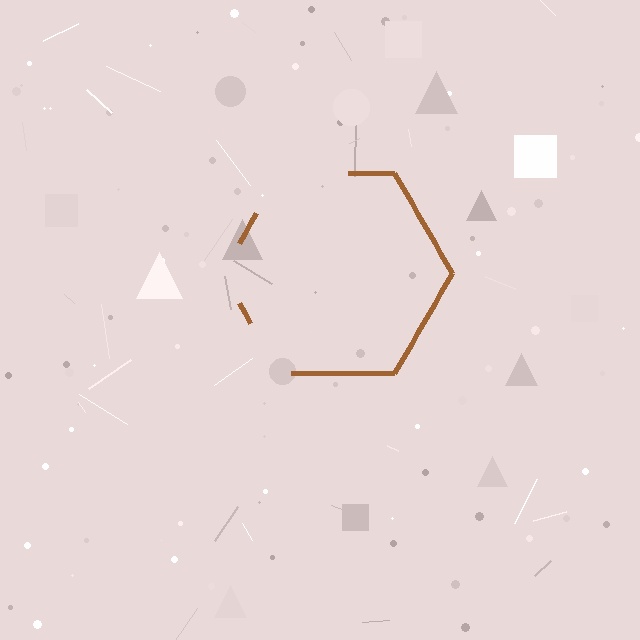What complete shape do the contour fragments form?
The contour fragments form a hexagon.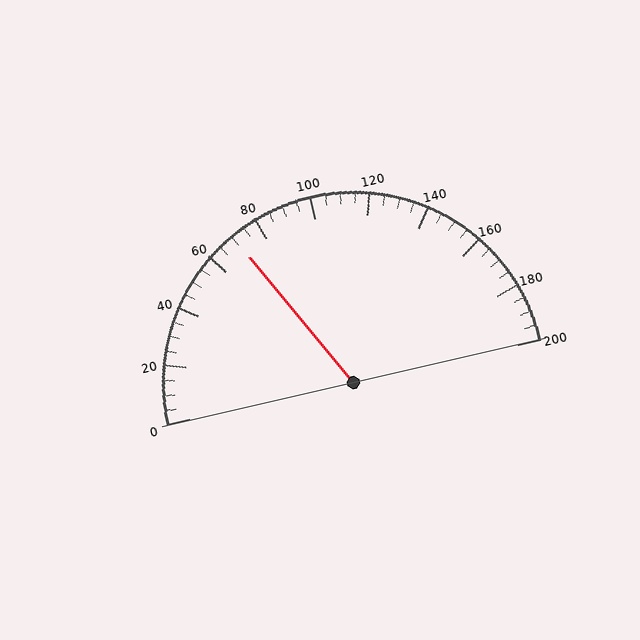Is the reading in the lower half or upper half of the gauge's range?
The reading is in the lower half of the range (0 to 200).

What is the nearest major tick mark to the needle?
The nearest major tick mark is 80.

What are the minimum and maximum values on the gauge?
The gauge ranges from 0 to 200.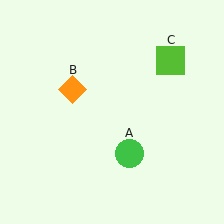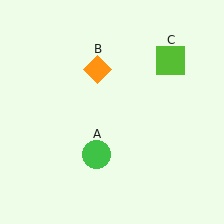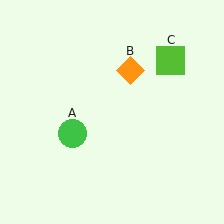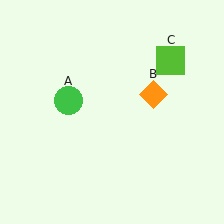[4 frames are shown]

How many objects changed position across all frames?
2 objects changed position: green circle (object A), orange diamond (object B).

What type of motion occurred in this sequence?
The green circle (object A), orange diamond (object B) rotated clockwise around the center of the scene.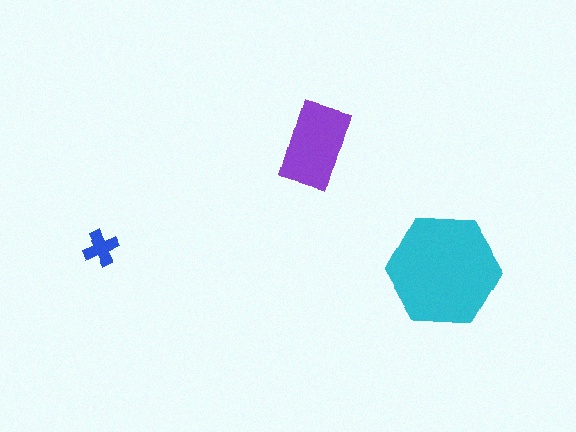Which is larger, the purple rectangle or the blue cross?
The purple rectangle.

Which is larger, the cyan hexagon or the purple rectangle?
The cyan hexagon.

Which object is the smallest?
The blue cross.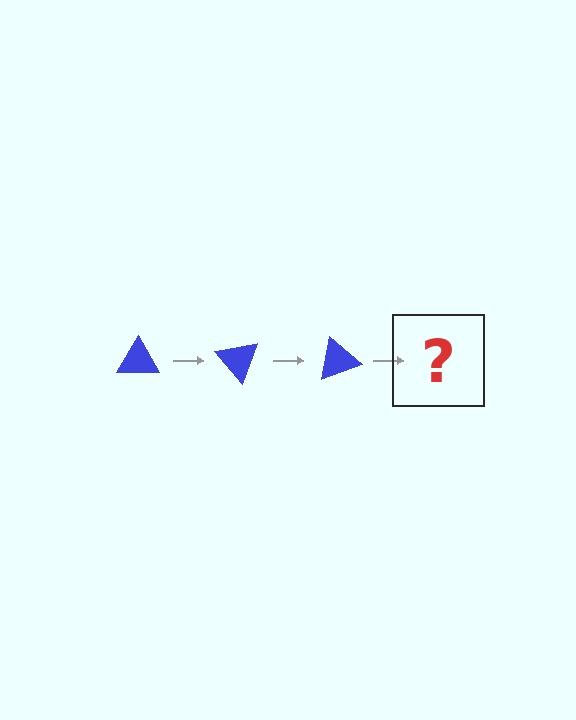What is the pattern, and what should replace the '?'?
The pattern is that the triangle rotates 50 degrees each step. The '?' should be a blue triangle rotated 150 degrees.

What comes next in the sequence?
The next element should be a blue triangle rotated 150 degrees.